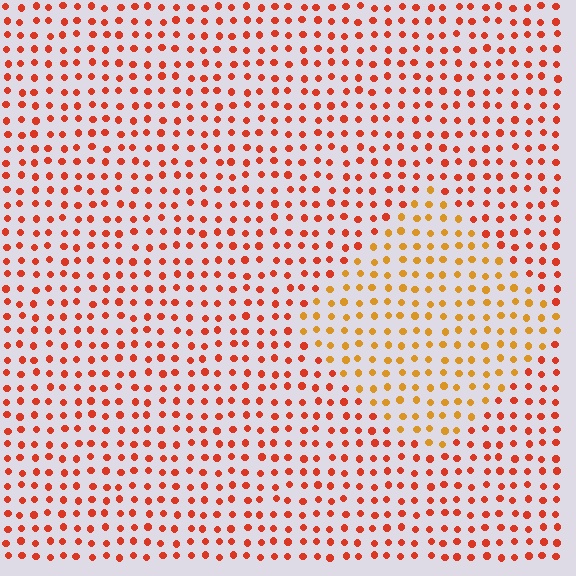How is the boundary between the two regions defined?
The boundary is defined purely by a slight shift in hue (about 31 degrees). Spacing, size, and orientation are identical on both sides.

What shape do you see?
I see a diamond.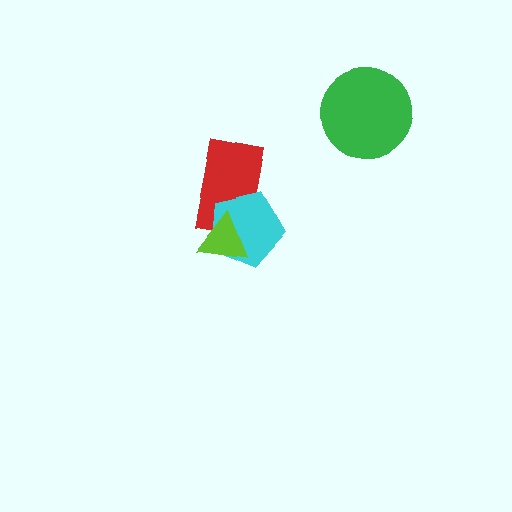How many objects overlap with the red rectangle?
2 objects overlap with the red rectangle.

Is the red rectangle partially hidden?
Yes, it is partially covered by another shape.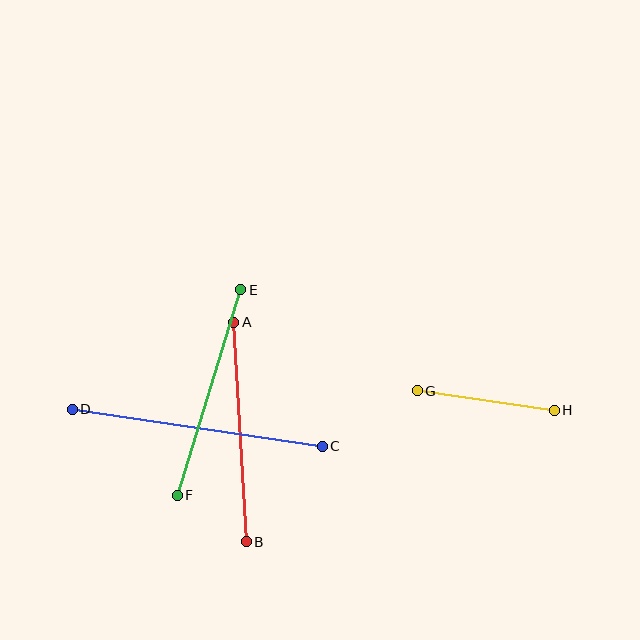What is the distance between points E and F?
The distance is approximately 215 pixels.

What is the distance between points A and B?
The distance is approximately 220 pixels.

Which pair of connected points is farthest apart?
Points C and D are farthest apart.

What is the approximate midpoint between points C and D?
The midpoint is at approximately (197, 428) pixels.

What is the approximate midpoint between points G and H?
The midpoint is at approximately (486, 400) pixels.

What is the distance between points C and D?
The distance is approximately 253 pixels.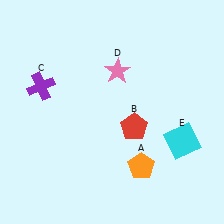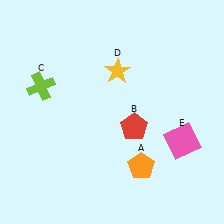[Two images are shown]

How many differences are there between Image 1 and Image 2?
There are 3 differences between the two images.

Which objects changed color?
C changed from purple to lime. D changed from pink to yellow. E changed from cyan to pink.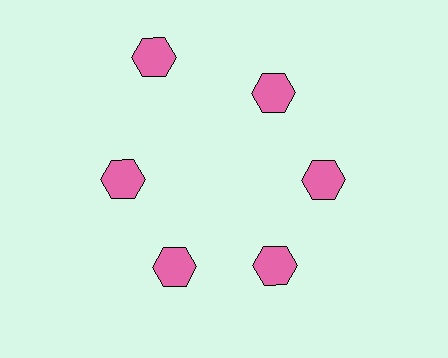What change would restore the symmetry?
The symmetry would be restored by moving it inward, back onto the ring so that all 6 hexagons sit at equal angles and equal distance from the center.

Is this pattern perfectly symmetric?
No. The 6 pink hexagons are arranged in a ring, but one element near the 11 o'clock position is pushed outward from the center, breaking the 6-fold rotational symmetry.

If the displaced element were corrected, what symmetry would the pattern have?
It would have 6-fold rotational symmetry — the pattern would map onto itself every 60 degrees.